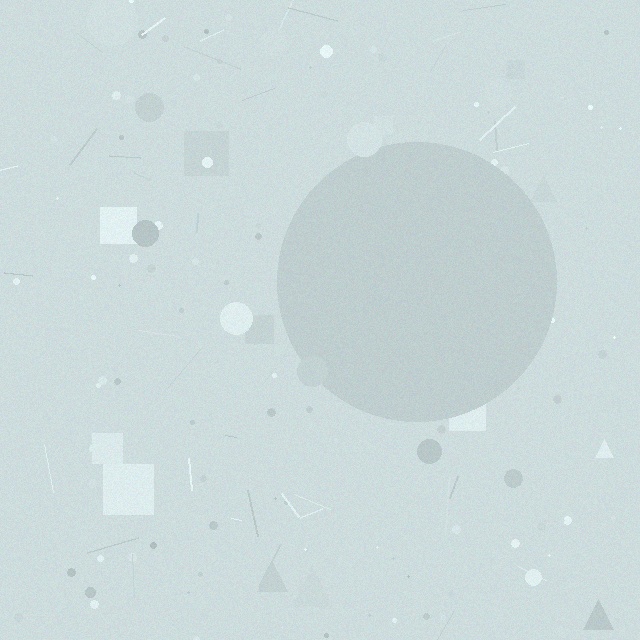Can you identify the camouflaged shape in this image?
The camouflaged shape is a circle.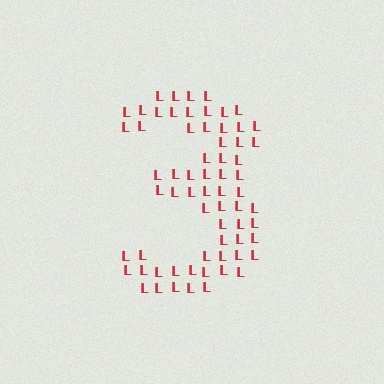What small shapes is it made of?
It is made of small letter L's.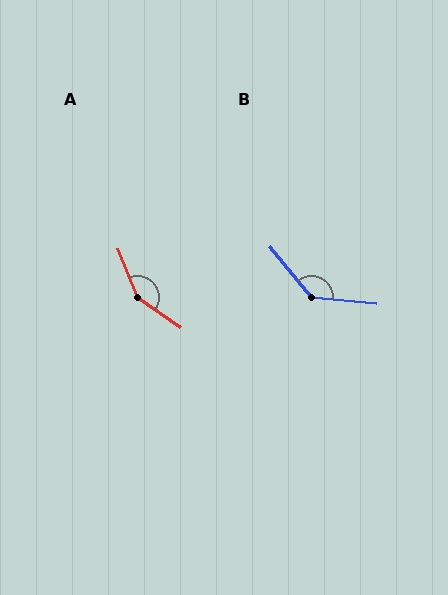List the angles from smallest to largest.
B (134°), A (146°).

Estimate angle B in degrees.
Approximately 134 degrees.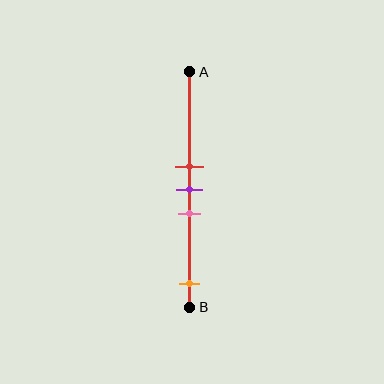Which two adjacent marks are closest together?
The red and purple marks are the closest adjacent pair.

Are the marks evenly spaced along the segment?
No, the marks are not evenly spaced.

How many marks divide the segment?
There are 4 marks dividing the segment.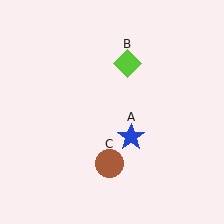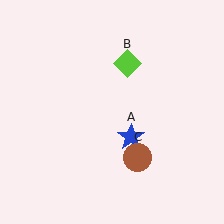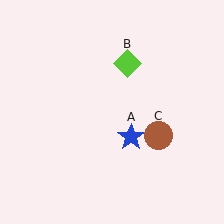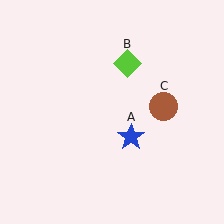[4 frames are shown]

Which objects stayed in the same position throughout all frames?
Blue star (object A) and lime diamond (object B) remained stationary.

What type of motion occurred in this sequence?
The brown circle (object C) rotated counterclockwise around the center of the scene.